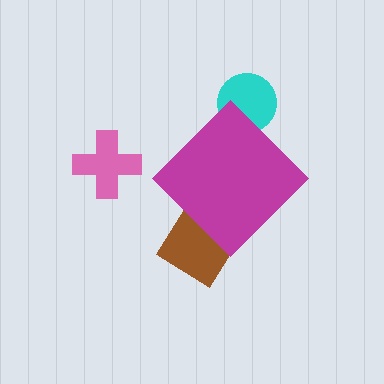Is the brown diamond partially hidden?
Yes, the brown diamond is partially hidden behind the magenta diamond.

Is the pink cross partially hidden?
No, the pink cross is fully visible.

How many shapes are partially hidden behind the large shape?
2 shapes are partially hidden.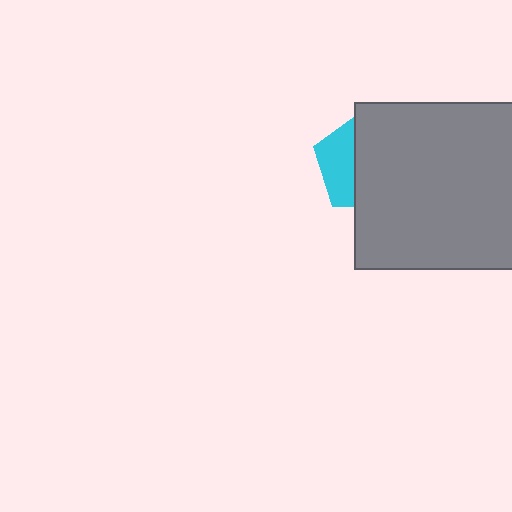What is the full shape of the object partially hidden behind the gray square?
The partially hidden object is a cyan pentagon.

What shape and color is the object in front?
The object in front is a gray square.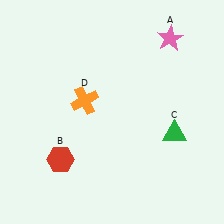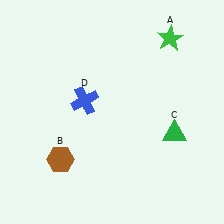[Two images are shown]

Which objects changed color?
A changed from pink to green. B changed from red to brown. D changed from orange to blue.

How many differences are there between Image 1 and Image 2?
There are 3 differences between the two images.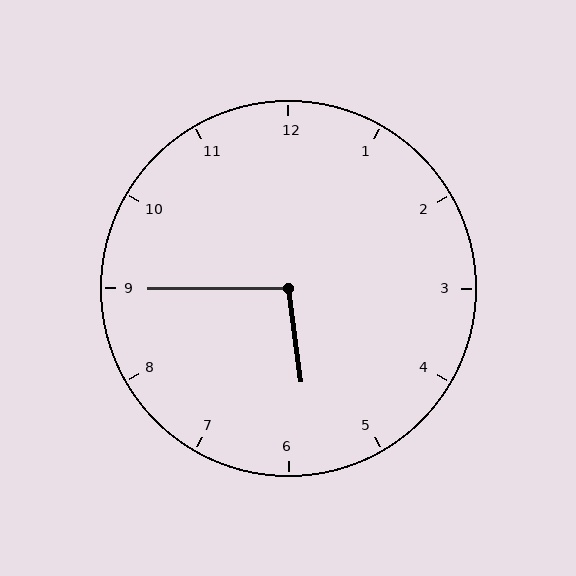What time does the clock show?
5:45.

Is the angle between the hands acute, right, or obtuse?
It is obtuse.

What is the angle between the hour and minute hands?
Approximately 98 degrees.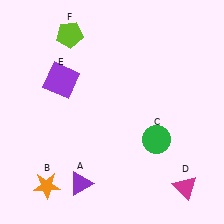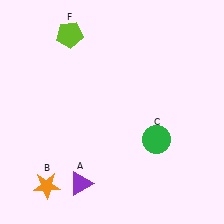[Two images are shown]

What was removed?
The purple square (E), the magenta triangle (D) were removed in Image 2.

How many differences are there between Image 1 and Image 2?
There are 2 differences between the two images.